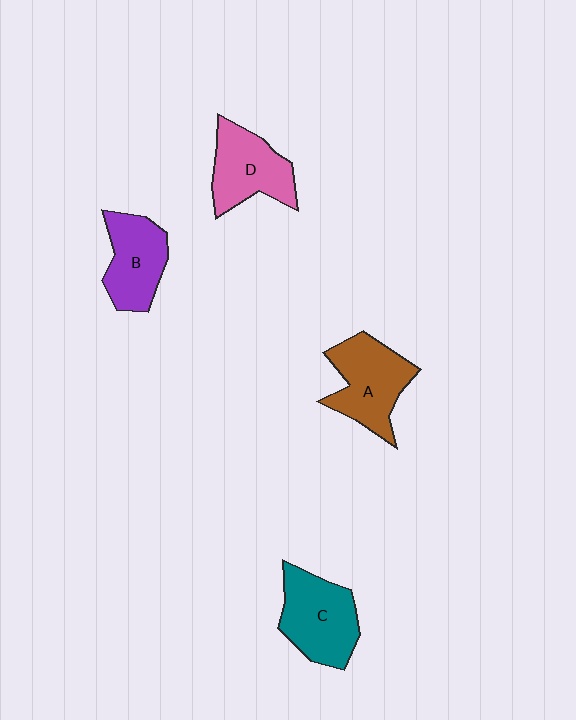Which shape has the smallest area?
Shape B (purple).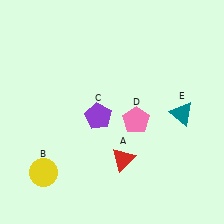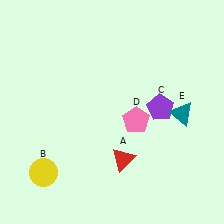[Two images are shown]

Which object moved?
The purple pentagon (C) moved right.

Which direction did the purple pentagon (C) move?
The purple pentagon (C) moved right.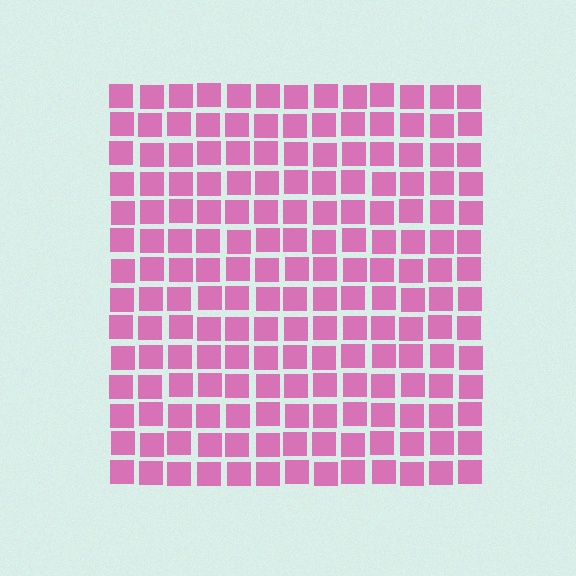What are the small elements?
The small elements are squares.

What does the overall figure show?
The overall figure shows a square.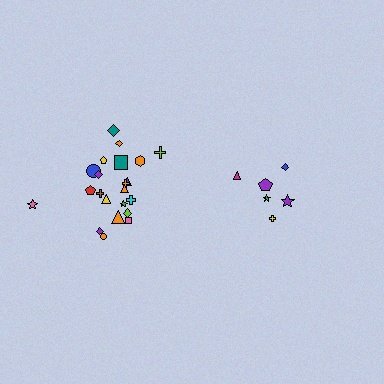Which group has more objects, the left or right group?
The left group.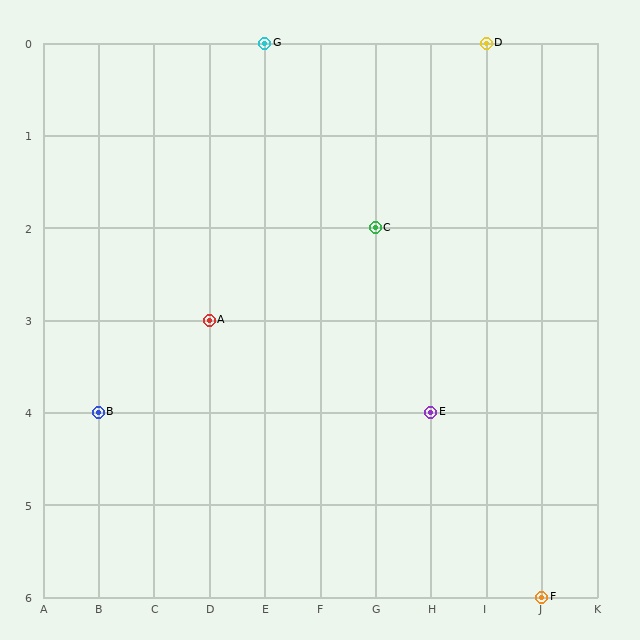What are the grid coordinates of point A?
Point A is at grid coordinates (D, 3).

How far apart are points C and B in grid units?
Points C and B are 5 columns and 2 rows apart (about 5.4 grid units diagonally).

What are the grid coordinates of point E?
Point E is at grid coordinates (H, 4).